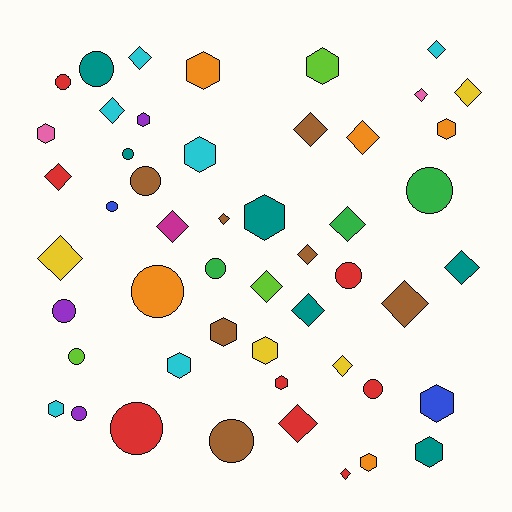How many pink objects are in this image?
There are 2 pink objects.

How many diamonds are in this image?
There are 20 diamonds.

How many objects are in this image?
There are 50 objects.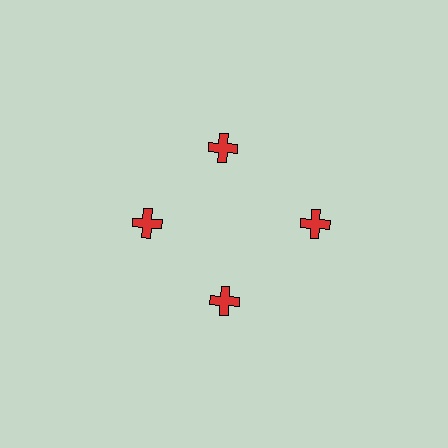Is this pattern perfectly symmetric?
No. The 4 red crosses are arranged in a ring, but one element near the 3 o'clock position is pushed outward from the center, breaking the 4-fold rotational symmetry.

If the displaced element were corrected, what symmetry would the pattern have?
It would have 4-fold rotational symmetry — the pattern would map onto itself every 90 degrees.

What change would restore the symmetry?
The symmetry would be restored by moving it inward, back onto the ring so that all 4 crosses sit at equal angles and equal distance from the center.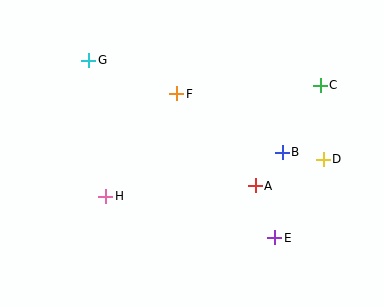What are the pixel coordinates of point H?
Point H is at (106, 196).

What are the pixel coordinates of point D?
Point D is at (323, 159).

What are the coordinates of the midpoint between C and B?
The midpoint between C and B is at (301, 119).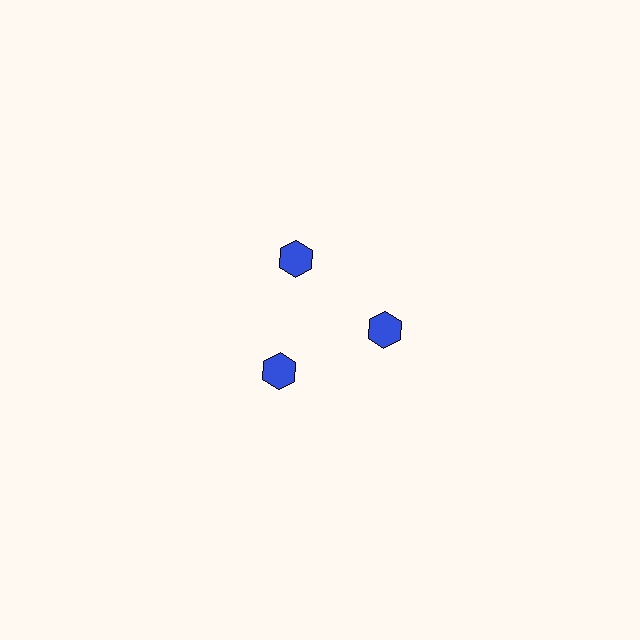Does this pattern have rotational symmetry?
Yes, this pattern has 3-fold rotational symmetry. It looks the same after rotating 120 degrees around the center.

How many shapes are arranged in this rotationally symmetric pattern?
There are 3 shapes, arranged in 3 groups of 1.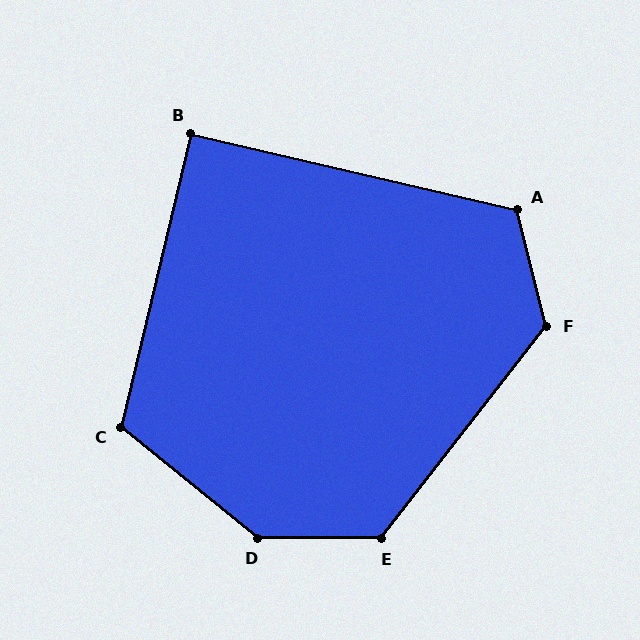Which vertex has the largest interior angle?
D, at approximately 141 degrees.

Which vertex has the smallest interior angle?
B, at approximately 90 degrees.